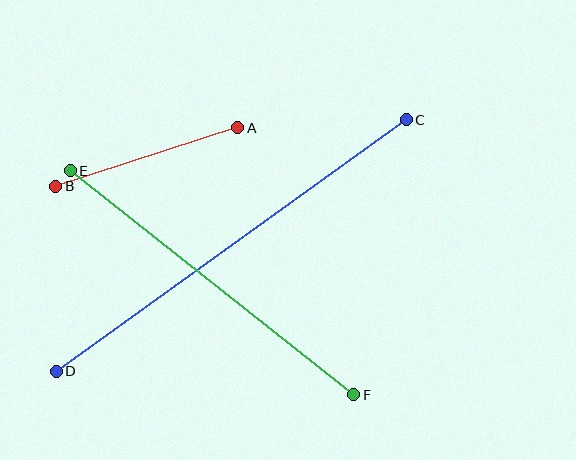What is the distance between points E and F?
The distance is approximately 361 pixels.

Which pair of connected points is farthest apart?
Points C and D are farthest apart.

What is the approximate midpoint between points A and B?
The midpoint is at approximately (147, 157) pixels.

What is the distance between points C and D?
The distance is approximately 431 pixels.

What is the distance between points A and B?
The distance is approximately 191 pixels.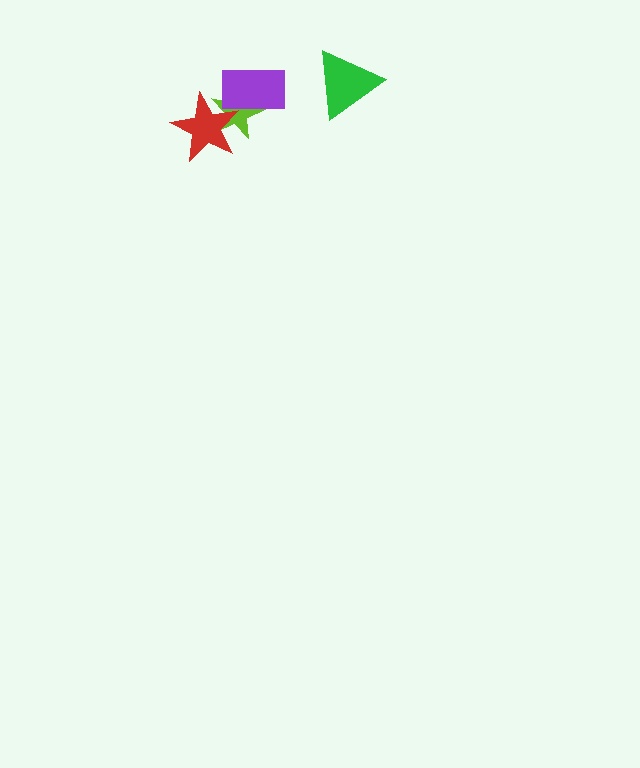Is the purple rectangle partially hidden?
Yes, it is partially covered by another shape.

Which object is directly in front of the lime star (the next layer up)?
The purple rectangle is directly in front of the lime star.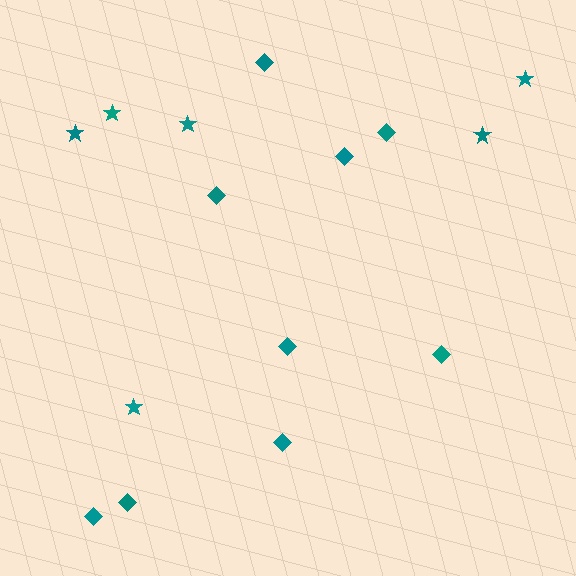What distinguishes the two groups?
There are 2 groups: one group of stars (6) and one group of diamonds (9).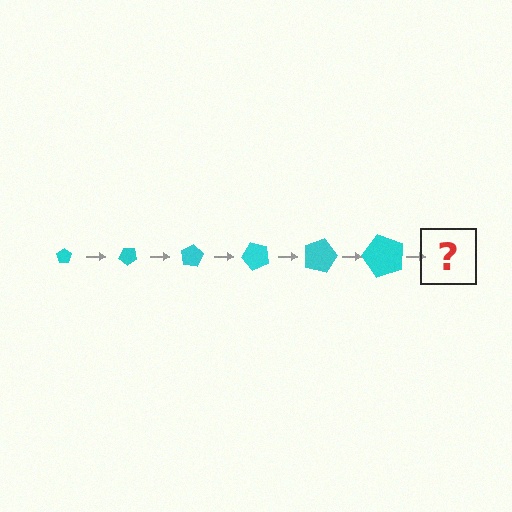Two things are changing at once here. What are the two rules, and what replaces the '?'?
The two rules are that the pentagon grows larger each step and it rotates 40 degrees each step. The '?' should be a pentagon, larger than the previous one and rotated 240 degrees from the start.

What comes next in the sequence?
The next element should be a pentagon, larger than the previous one and rotated 240 degrees from the start.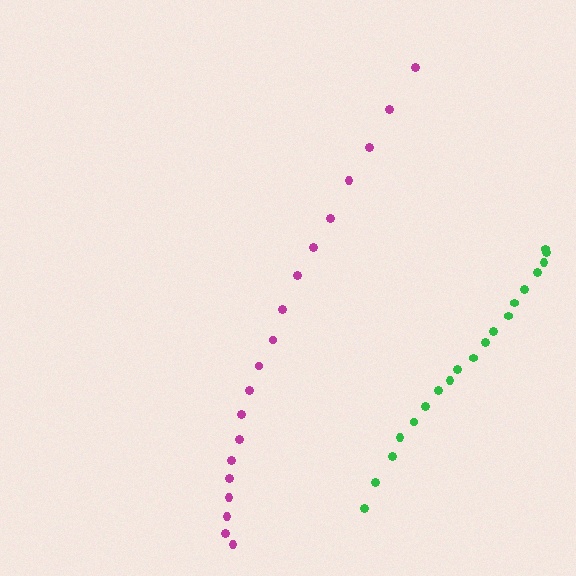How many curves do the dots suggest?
There are 2 distinct paths.